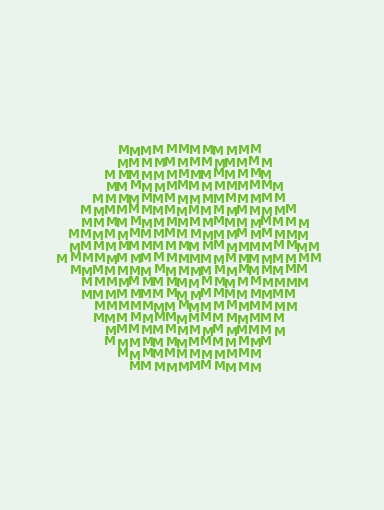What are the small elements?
The small elements are letter M's.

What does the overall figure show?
The overall figure shows a hexagon.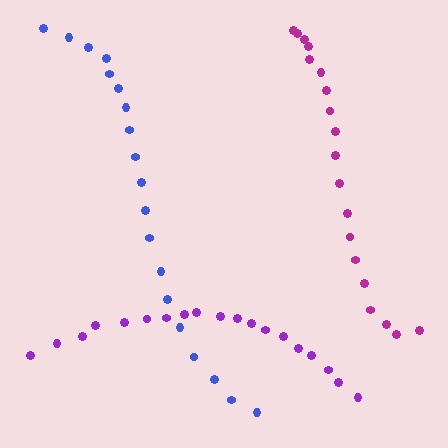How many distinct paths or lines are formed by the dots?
There are 3 distinct paths.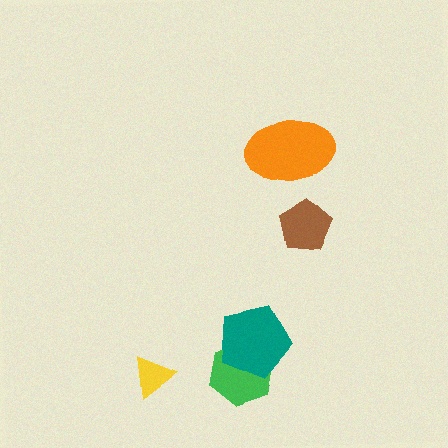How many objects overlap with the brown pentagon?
0 objects overlap with the brown pentagon.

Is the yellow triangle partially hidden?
No, no other shape covers it.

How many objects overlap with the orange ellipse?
0 objects overlap with the orange ellipse.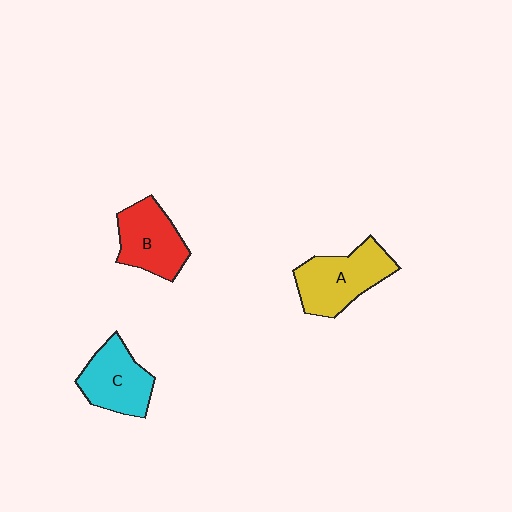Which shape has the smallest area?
Shape C (cyan).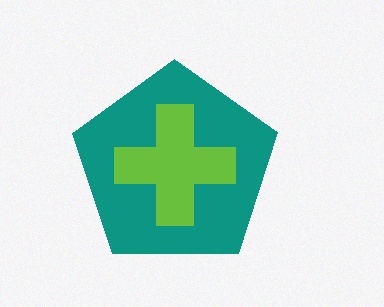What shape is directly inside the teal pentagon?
The lime cross.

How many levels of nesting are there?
2.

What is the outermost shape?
The teal pentagon.